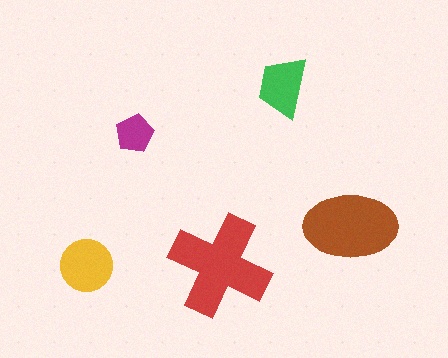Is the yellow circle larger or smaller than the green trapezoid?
Larger.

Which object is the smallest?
The magenta pentagon.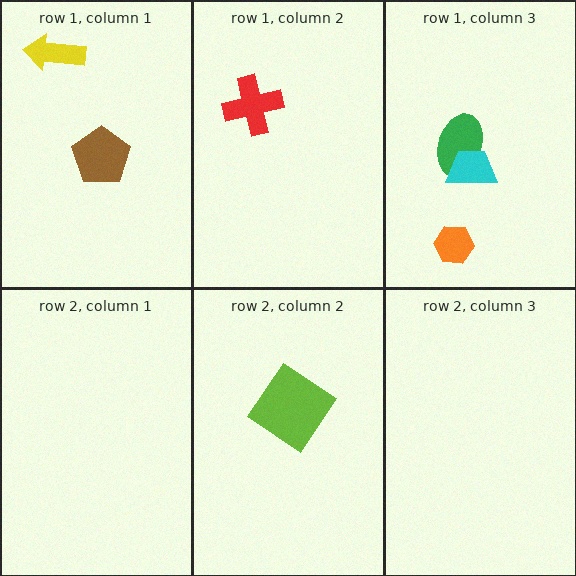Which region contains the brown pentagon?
The row 1, column 1 region.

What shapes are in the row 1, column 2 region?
The red cross.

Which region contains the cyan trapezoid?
The row 1, column 3 region.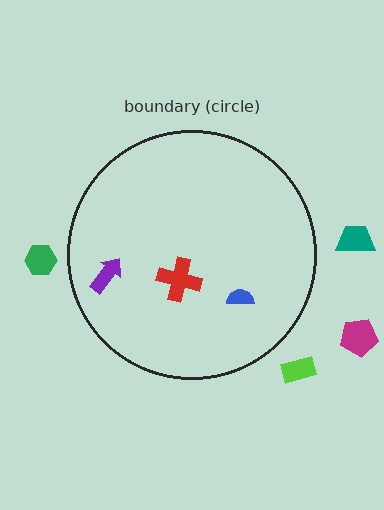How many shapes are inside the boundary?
3 inside, 4 outside.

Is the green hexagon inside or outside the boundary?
Outside.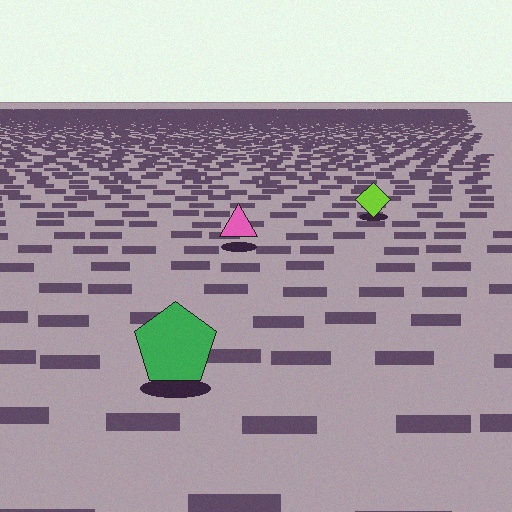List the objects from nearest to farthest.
From nearest to farthest: the green pentagon, the pink triangle, the lime diamond.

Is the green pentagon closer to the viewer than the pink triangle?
Yes. The green pentagon is closer — you can tell from the texture gradient: the ground texture is coarser near it.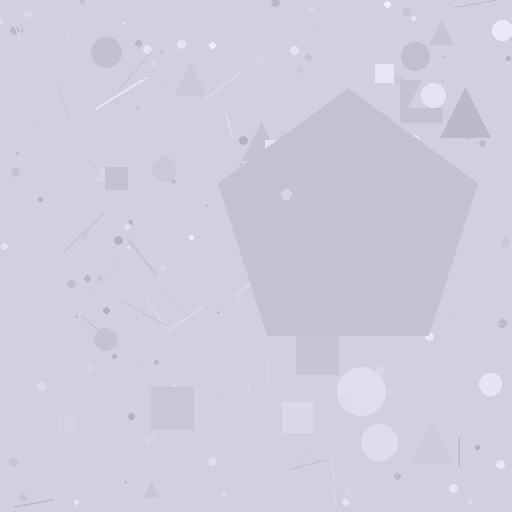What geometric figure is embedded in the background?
A pentagon is embedded in the background.